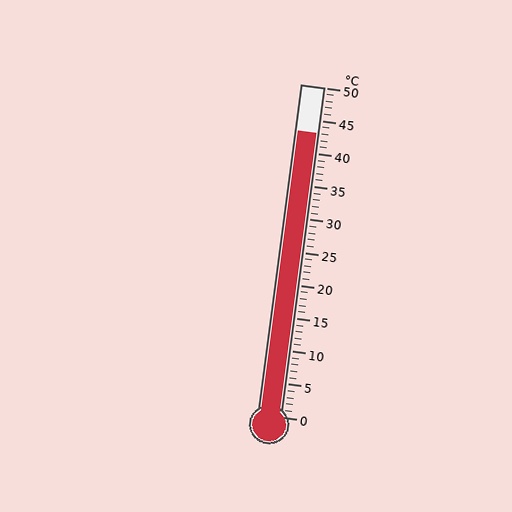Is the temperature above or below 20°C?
The temperature is above 20°C.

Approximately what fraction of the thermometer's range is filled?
The thermometer is filled to approximately 85% of its range.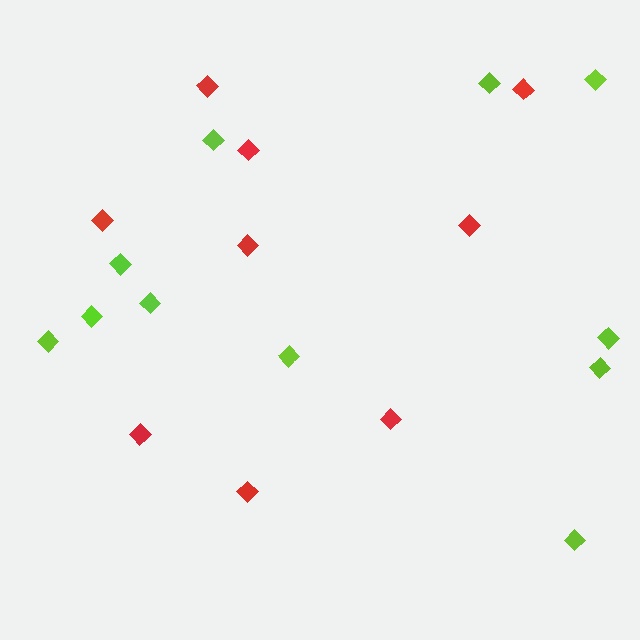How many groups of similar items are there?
There are 2 groups: one group of lime diamonds (11) and one group of red diamonds (9).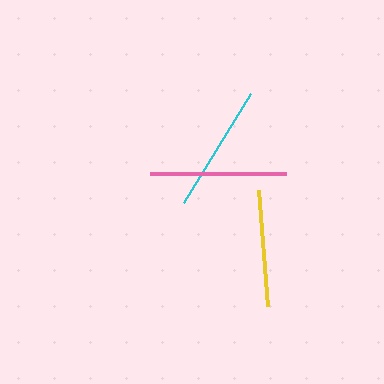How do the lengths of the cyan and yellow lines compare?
The cyan and yellow lines are approximately the same length.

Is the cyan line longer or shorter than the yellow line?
The cyan line is longer than the yellow line.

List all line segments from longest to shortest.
From longest to shortest: pink, cyan, yellow.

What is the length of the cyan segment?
The cyan segment is approximately 128 pixels long.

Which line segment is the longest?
The pink line is the longest at approximately 135 pixels.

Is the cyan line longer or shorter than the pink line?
The pink line is longer than the cyan line.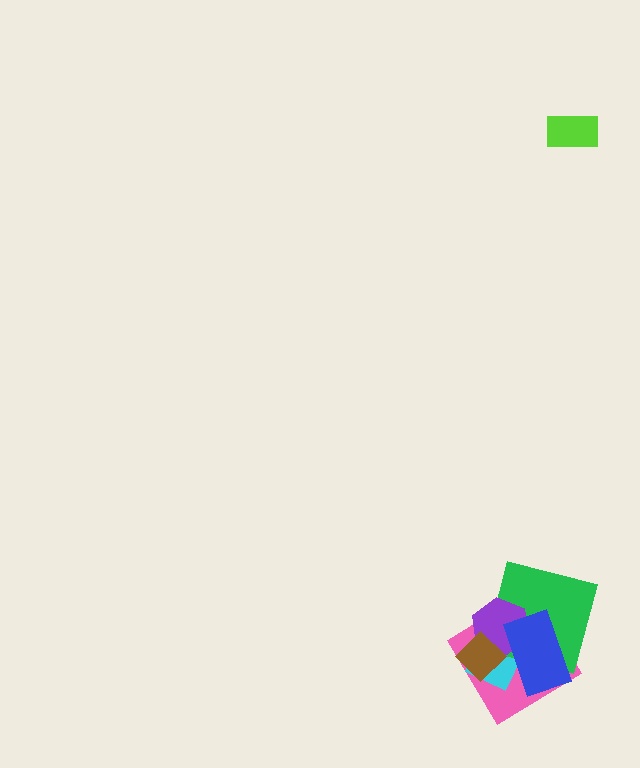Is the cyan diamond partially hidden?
Yes, it is partially covered by another shape.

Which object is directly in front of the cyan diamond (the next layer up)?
The green square is directly in front of the cyan diamond.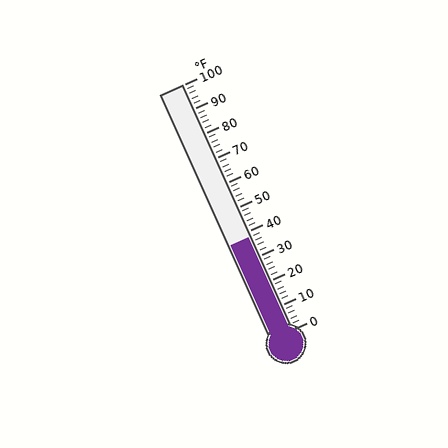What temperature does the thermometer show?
The thermometer shows approximately 38°F.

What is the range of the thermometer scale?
The thermometer scale ranges from 0°F to 100°F.